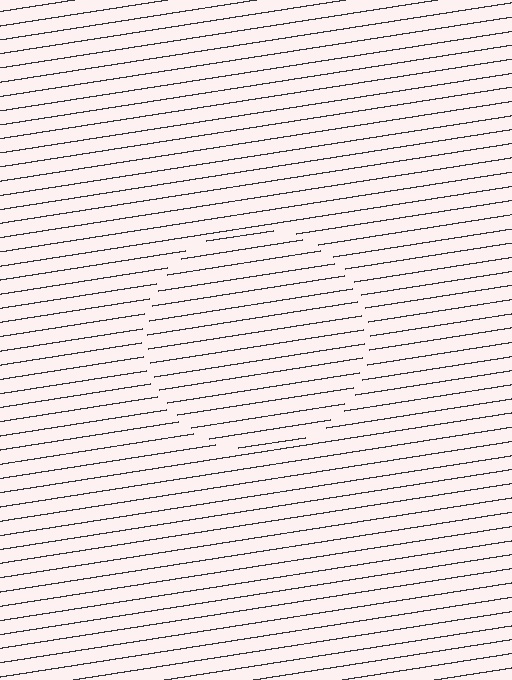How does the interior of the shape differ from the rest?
The interior of the shape contains the same grating, shifted by half a period — the contour is defined by the phase discontinuity where line-ends from the inner and outer gratings abut.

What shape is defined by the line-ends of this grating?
An illusory circle. The interior of the shape contains the same grating, shifted by half a period — the contour is defined by the phase discontinuity where line-ends from the inner and outer gratings abut.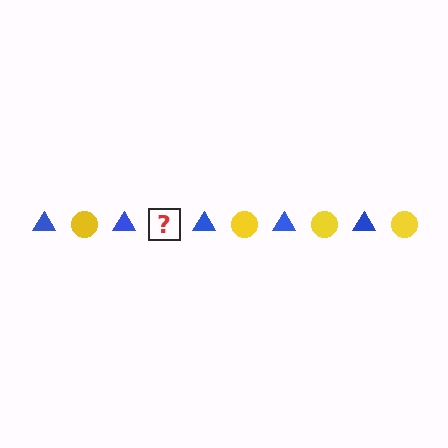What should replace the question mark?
The question mark should be replaced with a yellow circle.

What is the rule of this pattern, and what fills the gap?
The rule is that the pattern alternates between blue triangle and yellow circle. The gap should be filled with a yellow circle.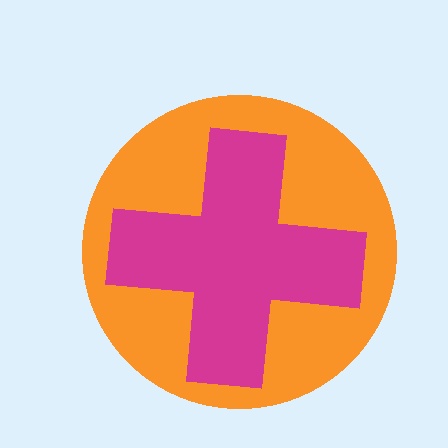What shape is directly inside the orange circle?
The magenta cross.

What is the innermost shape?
The magenta cross.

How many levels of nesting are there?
2.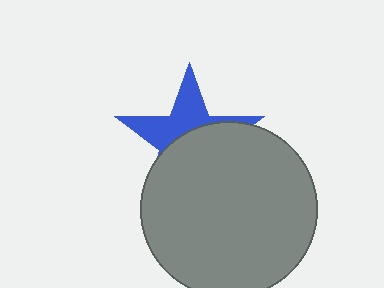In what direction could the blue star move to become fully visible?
The blue star could move up. That would shift it out from behind the gray circle entirely.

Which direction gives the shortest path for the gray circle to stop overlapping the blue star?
Moving down gives the shortest separation.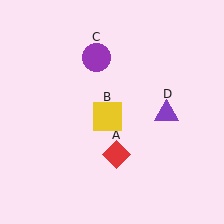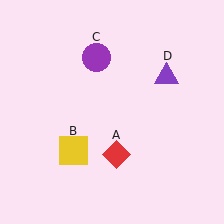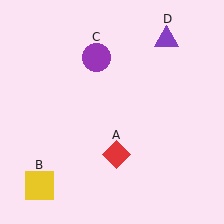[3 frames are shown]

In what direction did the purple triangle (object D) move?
The purple triangle (object D) moved up.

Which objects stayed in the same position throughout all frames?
Red diamond (object A) and purple circle (object C) remained stationary.